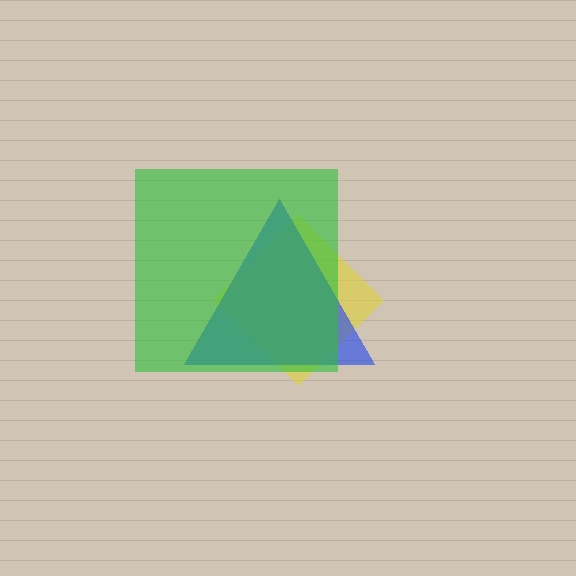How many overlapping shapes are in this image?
There are 3 overlapping shapes in the image.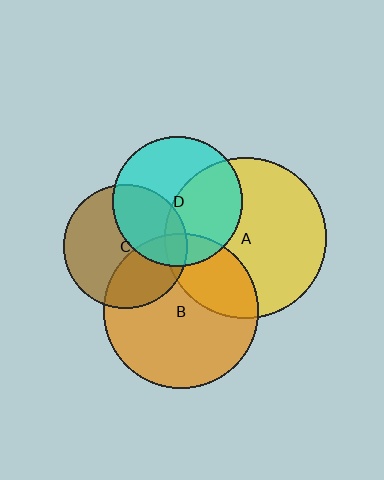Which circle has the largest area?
Circle A (yellow).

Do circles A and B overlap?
Yes.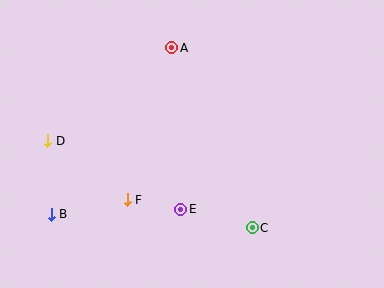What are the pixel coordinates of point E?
Point E is at (181, 209).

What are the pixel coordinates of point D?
Point D is at (48, 141).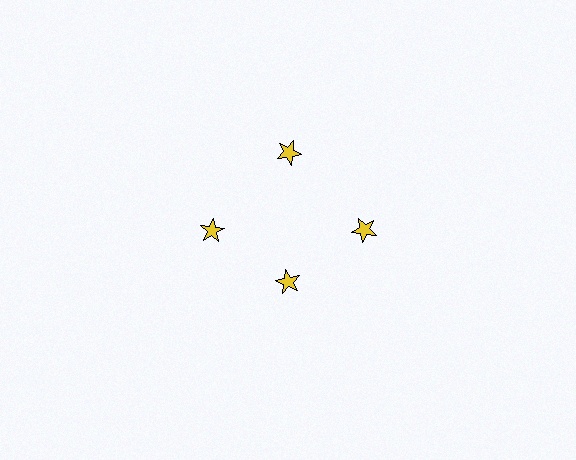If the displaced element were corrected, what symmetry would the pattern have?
It would have 4-fold rotational symmetry — the pattern would map onto itself every 90 degrees.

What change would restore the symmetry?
The symmetry would be restored by moving it outward, back onto the ring so that all 4 stars sit at equal angles and equal distance from the center.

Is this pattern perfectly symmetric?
No. The 4 yellow stars are arranged in a ring, but one element near the 6 o'clock position is pulled inward toward the center, breaking the 4-fold rotational symmetry.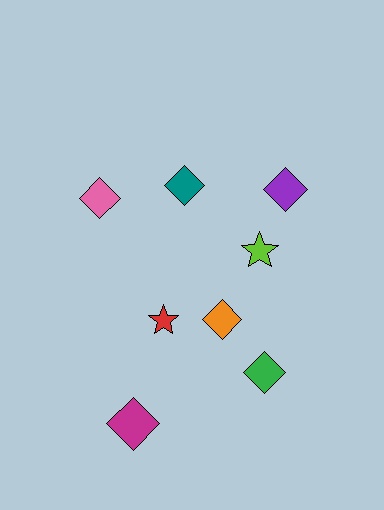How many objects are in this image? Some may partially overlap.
There are 8 objects.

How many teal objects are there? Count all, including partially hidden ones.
There is 1 teal object.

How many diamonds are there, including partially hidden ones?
There are 6 diamonds.